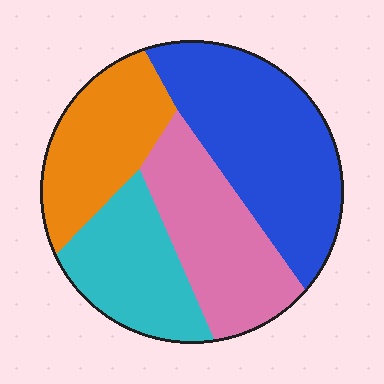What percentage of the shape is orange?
Orange covers 21% of the shape.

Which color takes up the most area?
Blue, at roughly 35%.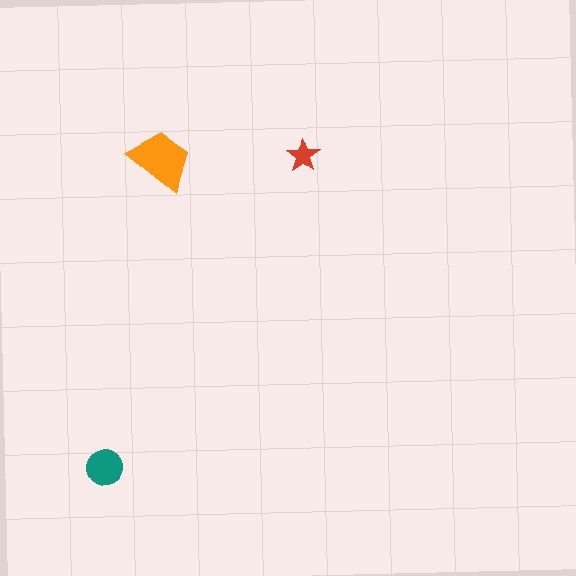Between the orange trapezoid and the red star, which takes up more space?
The orange trapezoid.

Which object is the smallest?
The red star.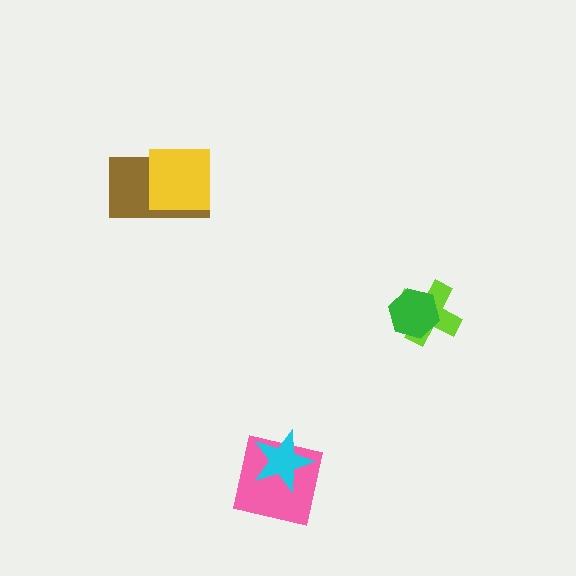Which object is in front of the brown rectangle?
The yellow square is in front of the brown rectangle.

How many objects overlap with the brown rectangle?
1 object overlaps with the brown rectangle.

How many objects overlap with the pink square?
1 object overlaps with the pink square.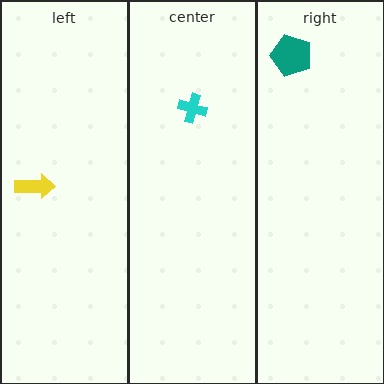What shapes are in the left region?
The yellow arrow.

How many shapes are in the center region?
1.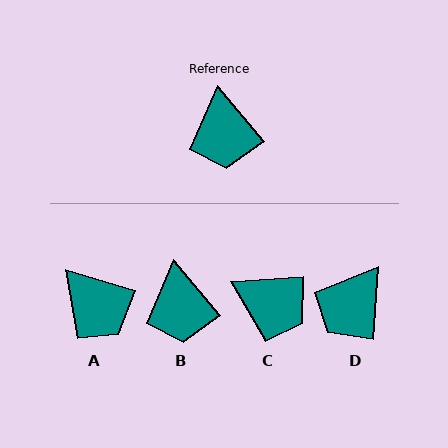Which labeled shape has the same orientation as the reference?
B.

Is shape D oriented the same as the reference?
No, it is off by about 44 degrees.